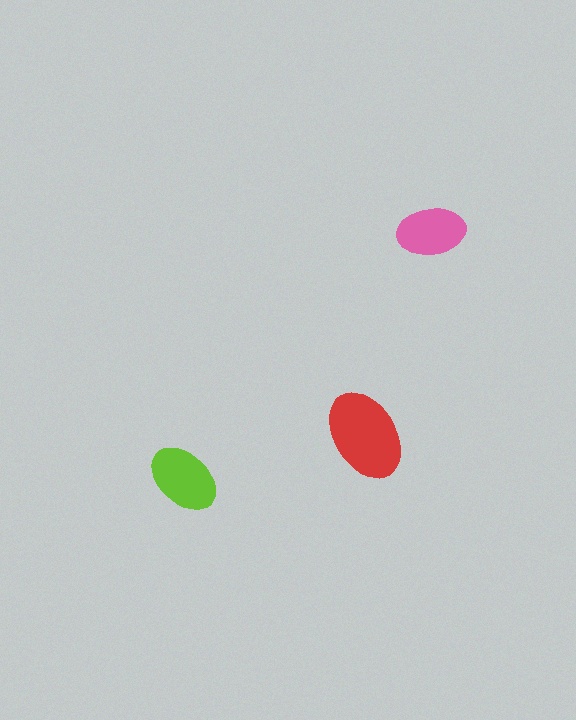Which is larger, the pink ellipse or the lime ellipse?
The lime one.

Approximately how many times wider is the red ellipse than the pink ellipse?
About 1.5 times wider.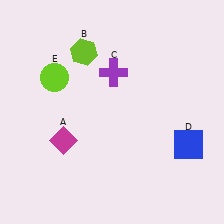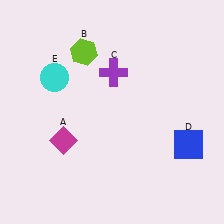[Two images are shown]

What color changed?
The circle (E) changed from lime in Image 1 to cyan in Image 2.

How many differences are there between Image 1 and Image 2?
There is 1 difference between the two images.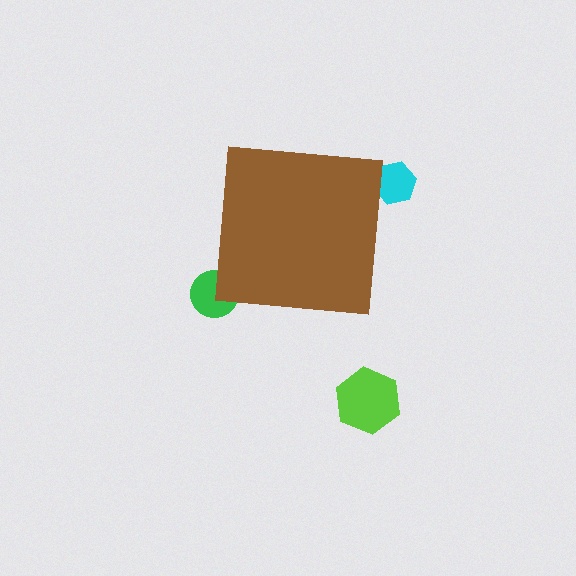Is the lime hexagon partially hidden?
No, the lime hexagon is fully visible.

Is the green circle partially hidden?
Yes, the green circle is partially hidden behind the brown square.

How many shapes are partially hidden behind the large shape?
2 shapes are partially hidden.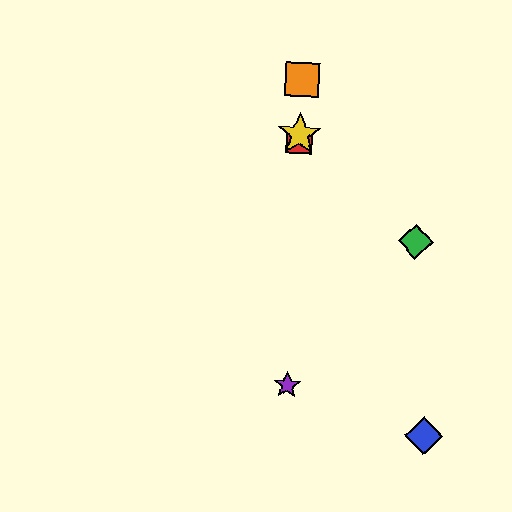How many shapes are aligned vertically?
4 shapes (the red square, the yellow star, the purple star, the orange square) are aligned vertically.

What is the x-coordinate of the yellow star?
The yellow star is at x≈300.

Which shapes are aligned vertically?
The red square, the yellow star, the purple star, the orange square are aligned vertically.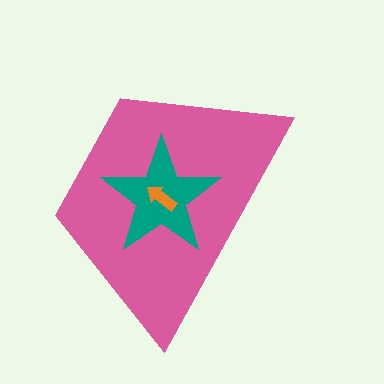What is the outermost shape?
The pink trapezoid.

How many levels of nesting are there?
3.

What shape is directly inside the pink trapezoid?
The teal star.